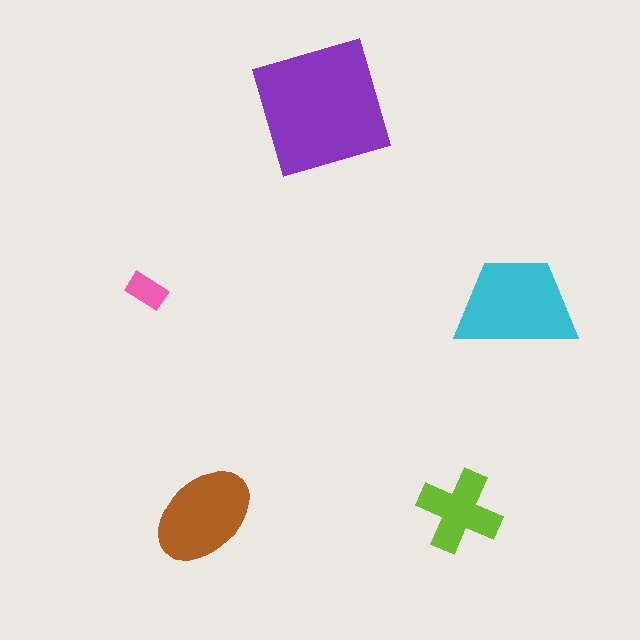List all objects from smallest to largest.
The pink rectangle, the lime cross, the brown ellipse, the cyan trapezoid, the purple square.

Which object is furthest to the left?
The pink rectangle is leftmost.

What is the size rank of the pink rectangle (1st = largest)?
5th.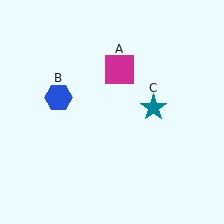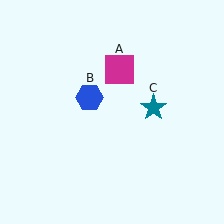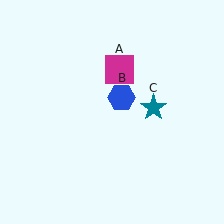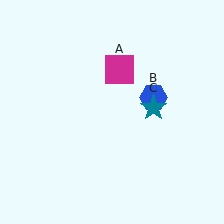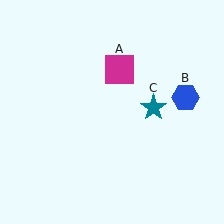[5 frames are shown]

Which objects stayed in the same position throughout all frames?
Magenta square (object A) and teal star (object C) remained stationary.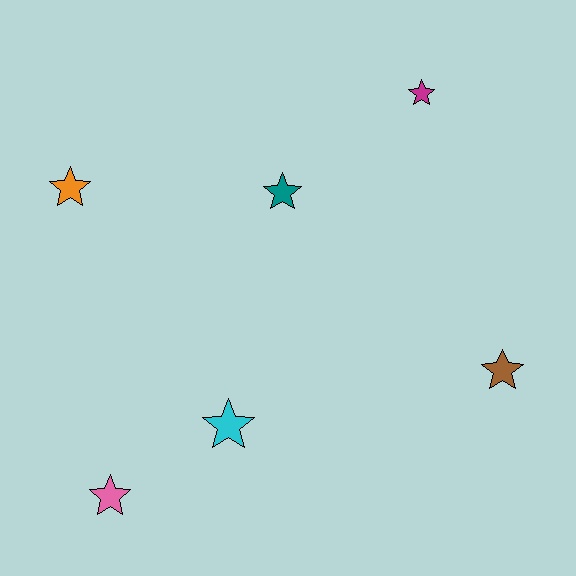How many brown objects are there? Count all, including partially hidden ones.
There is 1 brown object.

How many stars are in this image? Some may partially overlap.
There are 6 stars.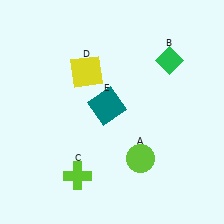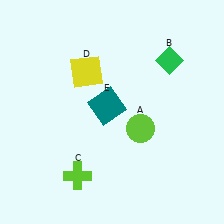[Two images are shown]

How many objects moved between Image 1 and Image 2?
1 object moved between the two images.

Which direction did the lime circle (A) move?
The lime circle (A) moved up.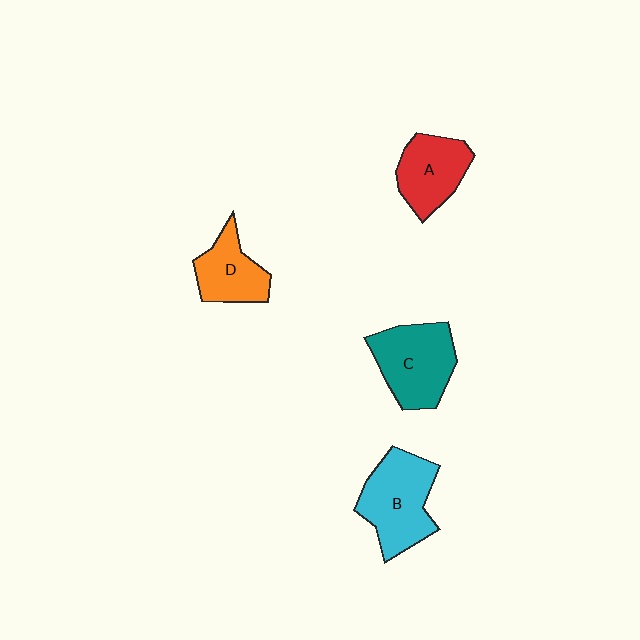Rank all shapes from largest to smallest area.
From largest to smallest: B (cyan), C (teal), A (red), D (orange).